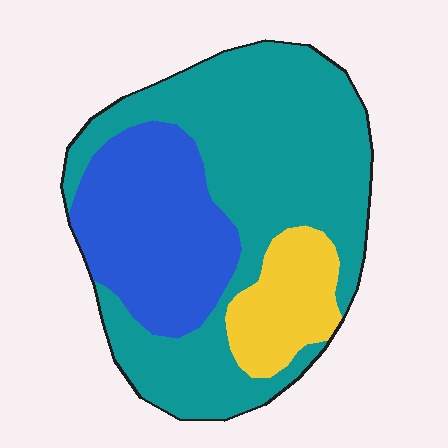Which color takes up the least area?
Yellow, at roughly 15%.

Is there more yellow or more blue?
Blue.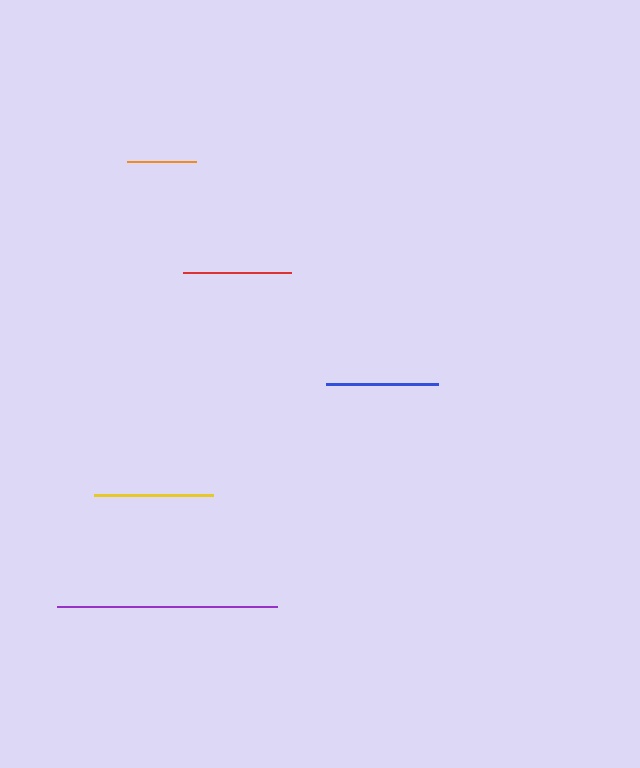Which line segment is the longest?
The purple line is the longest at approximately 220 pixels.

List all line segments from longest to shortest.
From longest to shortest: purple, yellow, blue, red, orange.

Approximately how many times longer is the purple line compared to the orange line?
The purple line is approximately 3.2 times the length of the orange line.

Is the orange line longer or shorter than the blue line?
The blue line is longer than the orange line.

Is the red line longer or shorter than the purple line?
The purple line is longer than the red line.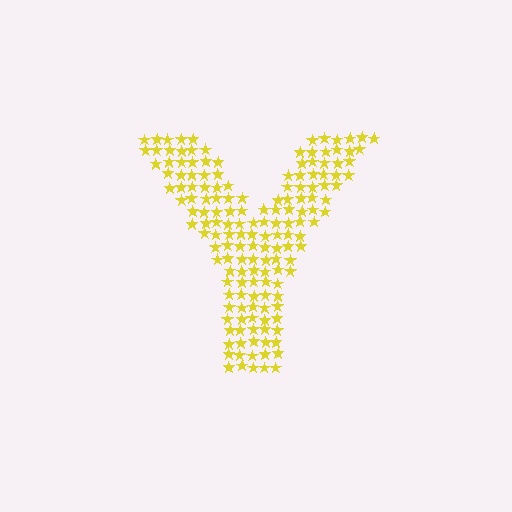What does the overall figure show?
The overall figure shows the letter Y.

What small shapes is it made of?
It is made of small stars.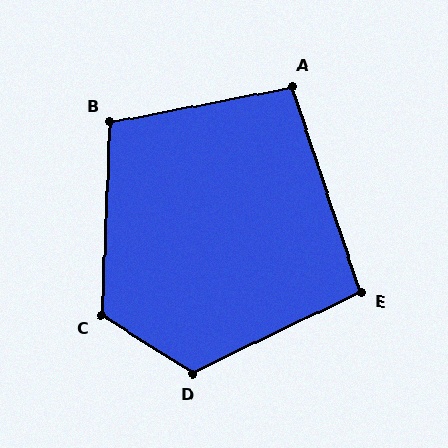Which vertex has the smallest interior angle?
E, at approximately 97 degrees.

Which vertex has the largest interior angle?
D, at approximately 122 degrees.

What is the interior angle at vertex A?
Approximately 98 degrees (obtuse).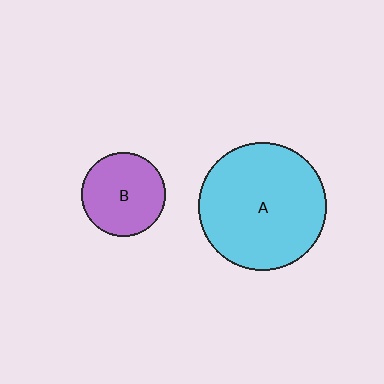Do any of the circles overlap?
No, none of the circles overlap.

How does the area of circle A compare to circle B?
Approximately 2.4 times.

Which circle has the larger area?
Circle A (cyan).